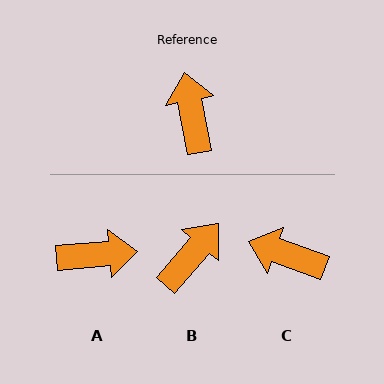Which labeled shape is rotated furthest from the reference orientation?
A, about 96 degrees away.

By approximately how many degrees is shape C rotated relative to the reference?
Approximately 60 degrees counter-clockwise.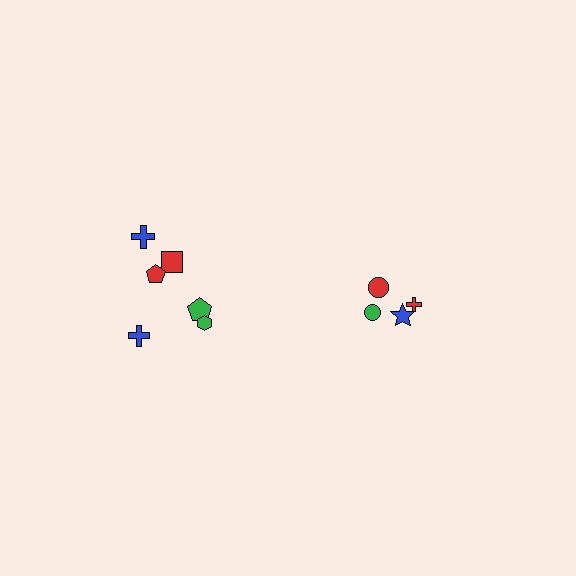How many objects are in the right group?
There are 4 objects.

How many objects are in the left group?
There are 6 objects.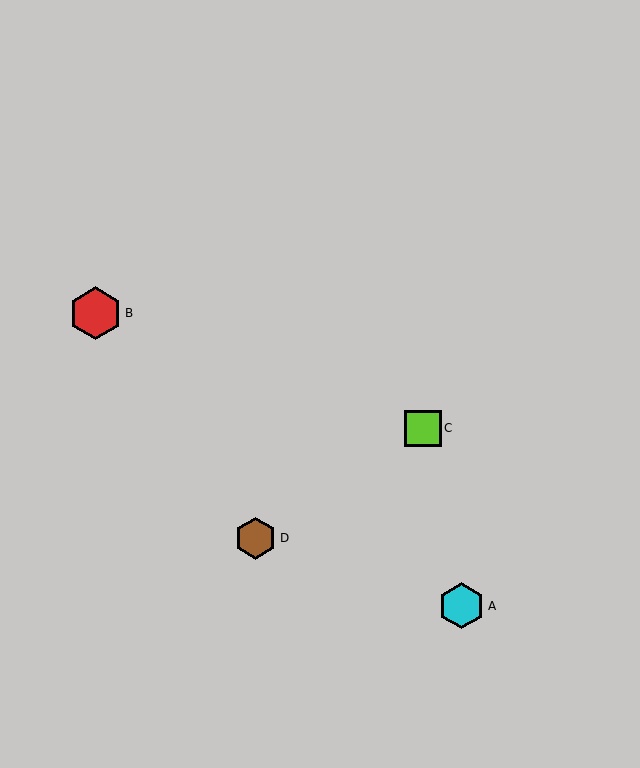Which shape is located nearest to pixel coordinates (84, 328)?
The red hexagon (labeled B) at (96, 313) is nearest to that location.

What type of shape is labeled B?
Shape B is a red hexagon.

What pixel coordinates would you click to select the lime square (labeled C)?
Click at (423, 428) to select the lime square C.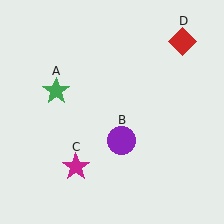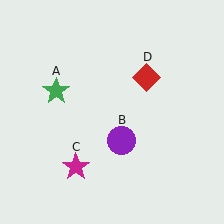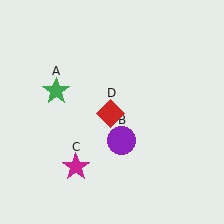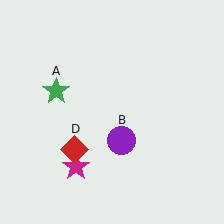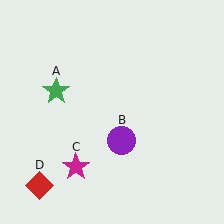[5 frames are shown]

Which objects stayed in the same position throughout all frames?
Green star (object A) and purple circle (object B) and magenta star (object C) remained stationary.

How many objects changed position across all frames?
1 object changed position: red diamond (object D).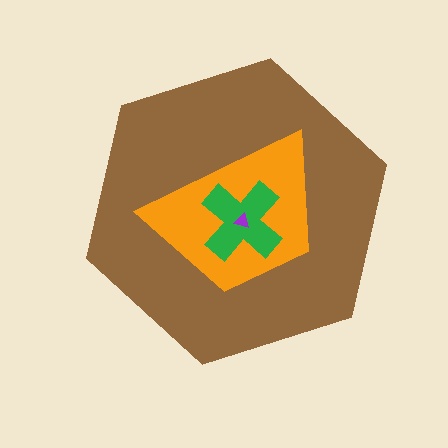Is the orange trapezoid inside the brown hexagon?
Yes.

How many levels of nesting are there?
4.